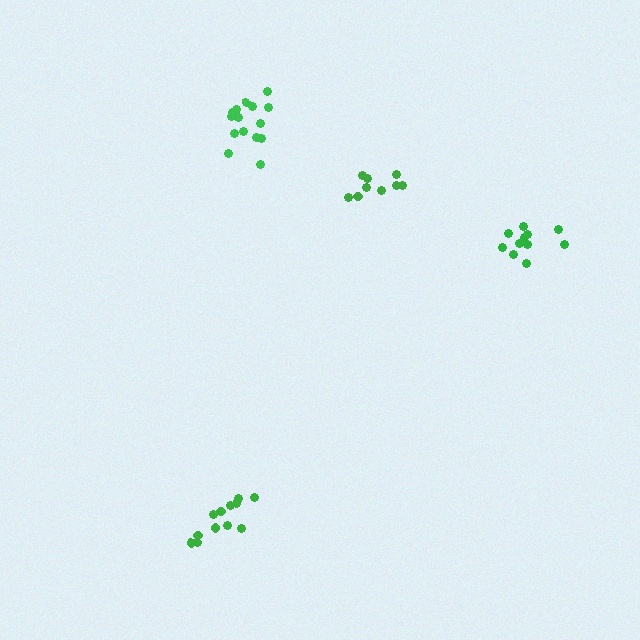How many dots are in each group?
Group 1: 11 dots, Group 2: 9 dots, Group 3: 12 dots, Group 4: 15 dots (47 total).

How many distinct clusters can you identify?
There are 4 distinct clusters.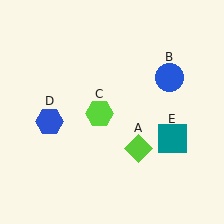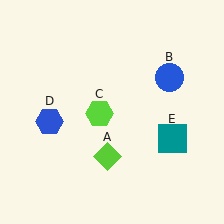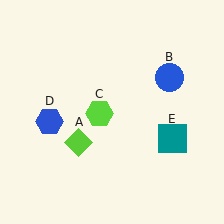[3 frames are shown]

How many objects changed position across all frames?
1 object changed position: lime diamond (object A).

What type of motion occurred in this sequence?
The lime diamond (object A) rotated clockwise around the center of the scene.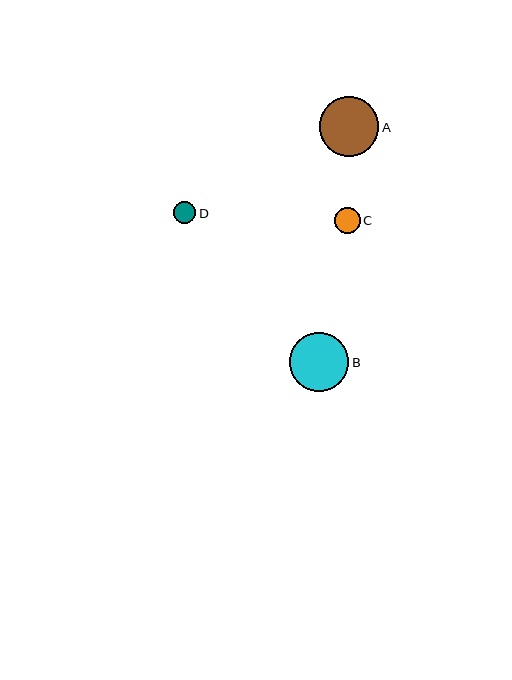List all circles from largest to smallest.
From largest to smallest: A, B, C, D.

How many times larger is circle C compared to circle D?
Circle C is approximately 1.2 times the size of circle D.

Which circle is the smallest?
Circle D is the smallest with a size of approximately 23 pixels.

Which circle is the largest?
Circle A is the largest with a size of approximately 60 pixels.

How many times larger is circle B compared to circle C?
Circle B is approximately 2.3 times the size of circle C.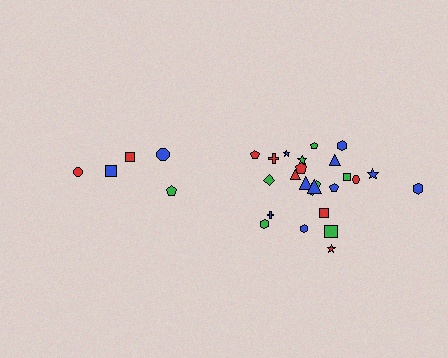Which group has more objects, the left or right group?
The right group.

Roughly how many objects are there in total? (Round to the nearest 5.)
Roughly 30 objects in total.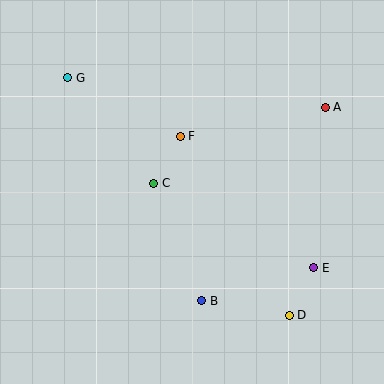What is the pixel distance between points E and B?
The distance between E and B is 117 pixels.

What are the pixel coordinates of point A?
Point A is at (325, 107).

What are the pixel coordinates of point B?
Point B is at (202, 301).